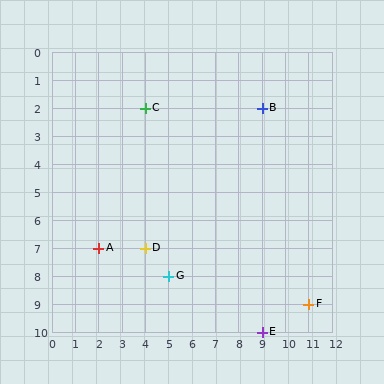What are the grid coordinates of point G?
Point G is at grid coordinates (5, 8).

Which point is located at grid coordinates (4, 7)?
Point D is at (4, 7).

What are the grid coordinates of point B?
Point B is at grid coordinates (9, 2).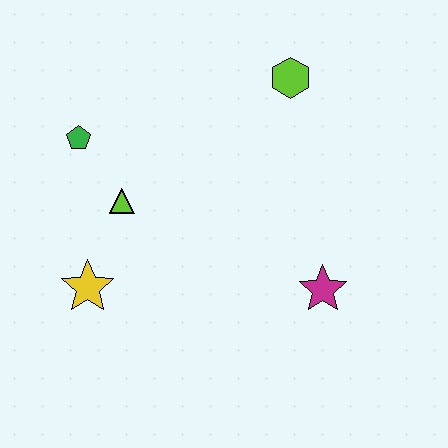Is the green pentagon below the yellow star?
No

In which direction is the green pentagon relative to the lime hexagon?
The green pentagon is to the left of the lime hexagon.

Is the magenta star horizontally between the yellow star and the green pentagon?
No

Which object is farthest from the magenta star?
The green pentagon is farthest from the magenta star.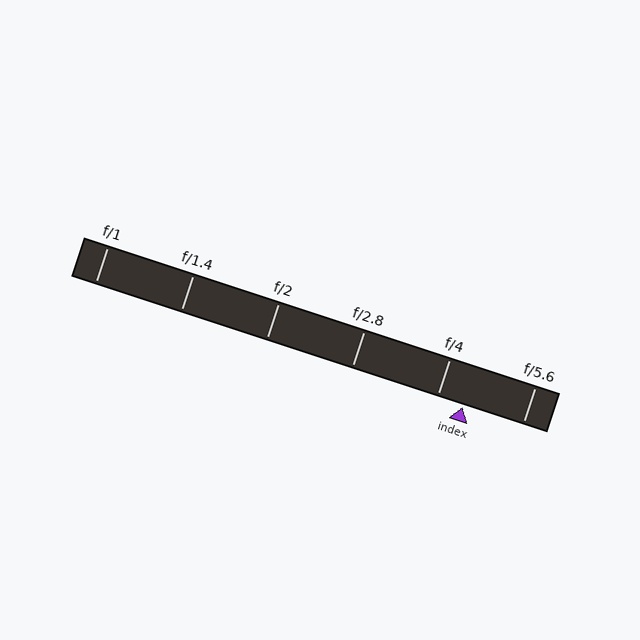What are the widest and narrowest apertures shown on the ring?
The widest aperture shown is f/1 and the narrowest is f/5.6.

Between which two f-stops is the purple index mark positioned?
The index mark is between f/4 and f/5.6.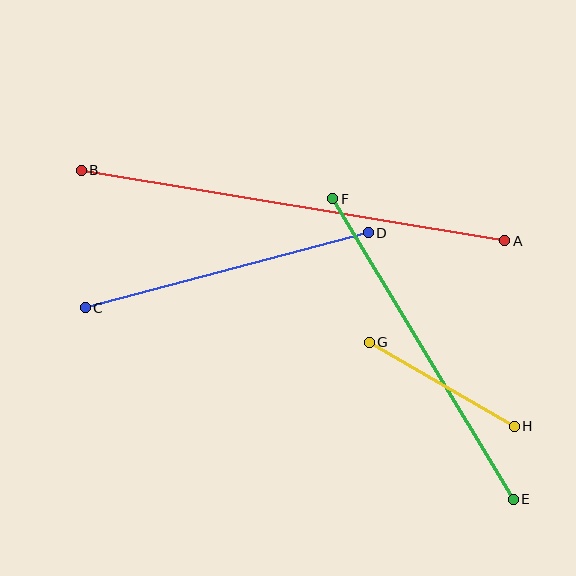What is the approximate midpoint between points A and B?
The midpoint is at approximately (293, 206) pixels.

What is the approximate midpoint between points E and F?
The midpoint is at approximately (423, 349) pixels.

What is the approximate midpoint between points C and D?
The midpoint is at approximately (227, 270) pixels.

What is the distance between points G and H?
The distance is approximately 167 pixels.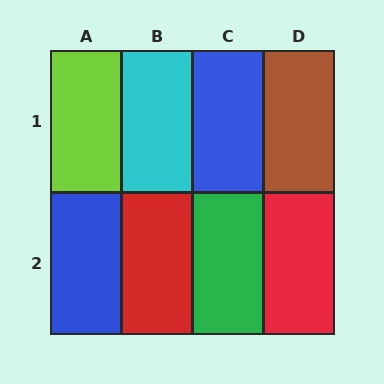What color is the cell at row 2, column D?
Red.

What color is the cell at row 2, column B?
Red.